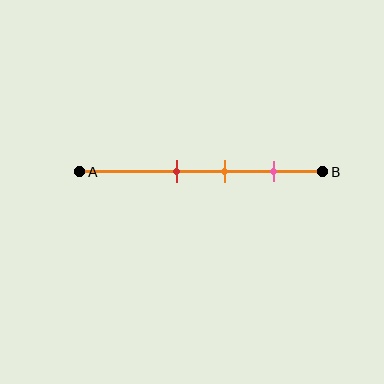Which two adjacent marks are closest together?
The red and orange marks are the closest adjacent pair.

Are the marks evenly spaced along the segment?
Yes, the marks are approximately evenly spaced.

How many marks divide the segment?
There are 3 marks dividing the segment.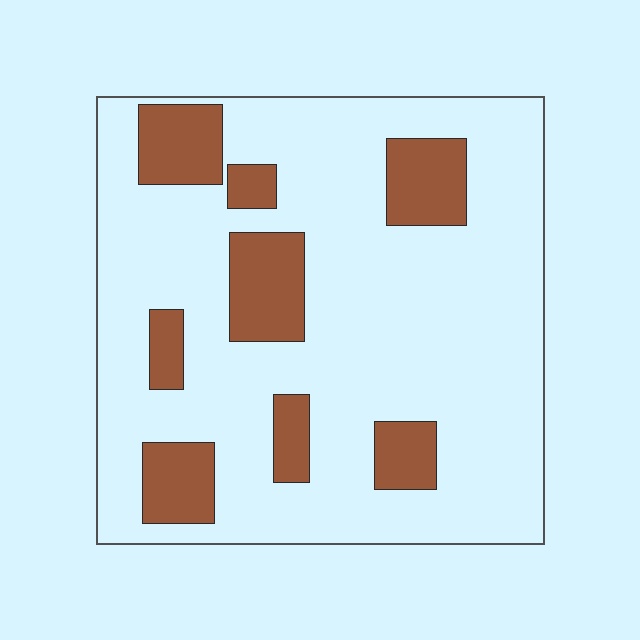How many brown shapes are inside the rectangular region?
8.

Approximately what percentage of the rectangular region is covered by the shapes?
Approximately 20%.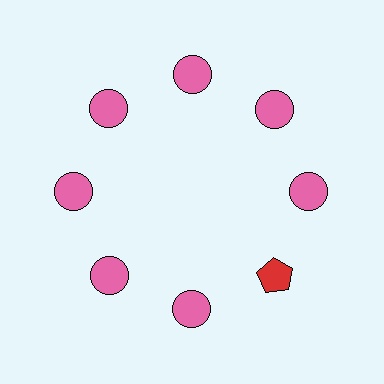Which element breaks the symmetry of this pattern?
The red pentagon at roughly the 4 o'clock position breaks the symmetry. All other shapes are pink circles.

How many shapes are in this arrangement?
There are 8 shapes arranged in a ring pattern.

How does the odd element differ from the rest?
It differs in both color (red instead of pink) and shape (pentagon instead of circle).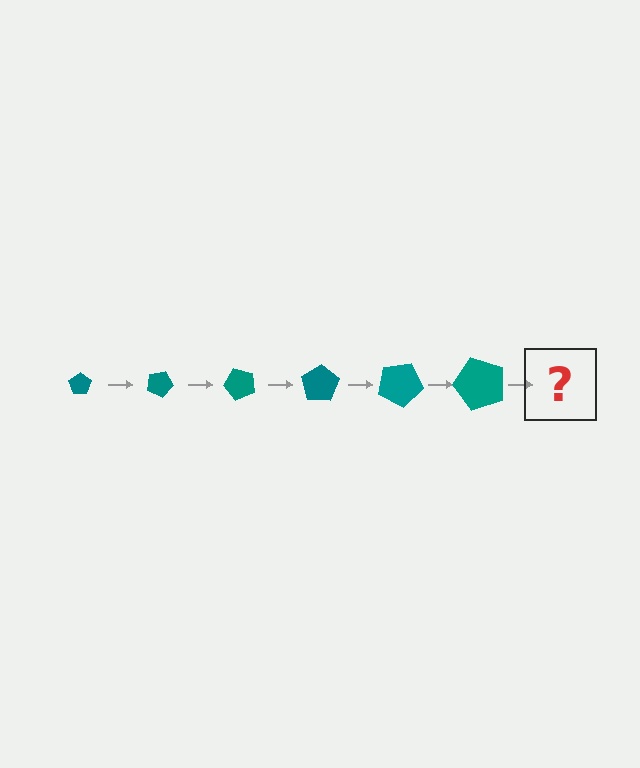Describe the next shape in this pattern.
It should be a pentagon, larger than the previous one and rotated 150 degrees from the start.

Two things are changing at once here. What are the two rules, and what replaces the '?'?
The two rules are that the pentagon grows larger each step and it rotates 25 degrees each step. The '?' should be a pentagon, larger than the previous one and rotated 150 degrees from the start.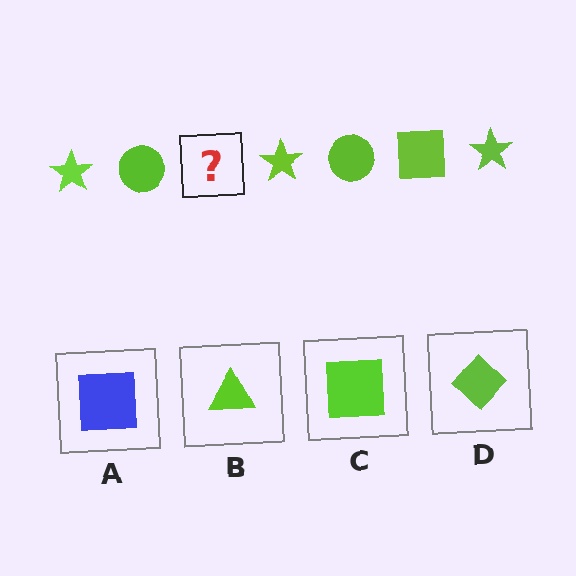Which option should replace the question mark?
Option C.